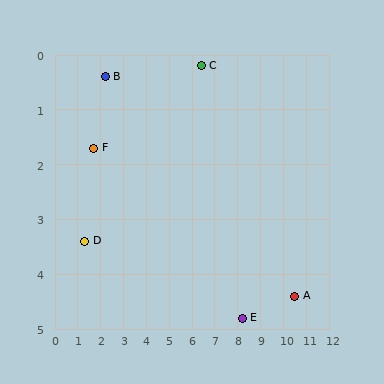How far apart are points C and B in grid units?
Points C and B are about 4.2 grid units apart.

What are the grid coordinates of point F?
Point F is at approximately (1.7, 1.7).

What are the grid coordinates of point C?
Point C is at approximately (6.4, 0.2).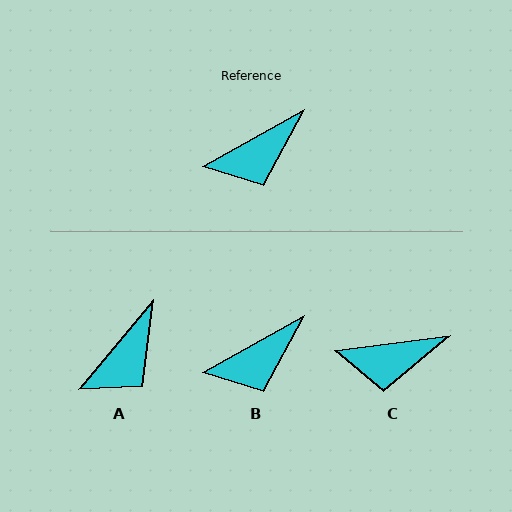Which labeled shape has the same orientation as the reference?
B.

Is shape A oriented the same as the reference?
No, it is off by about 21 degrees.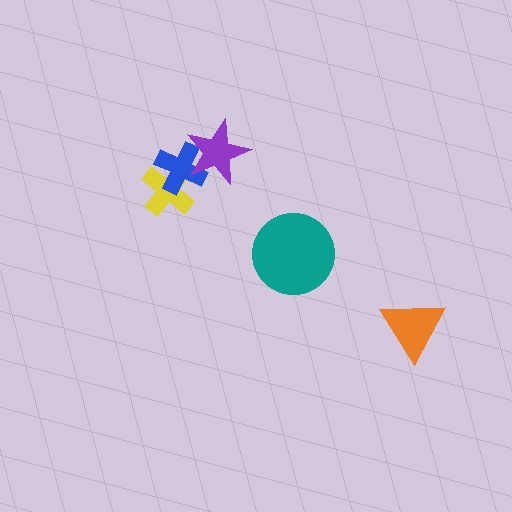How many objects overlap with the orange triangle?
0 objects overlap with the orange triangle.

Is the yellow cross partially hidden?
Yes, it is partially covered by another shape.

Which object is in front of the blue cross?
The purple star is in front of the blue cross.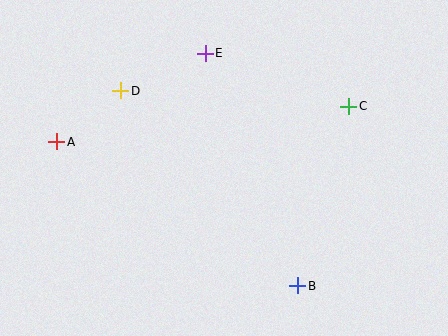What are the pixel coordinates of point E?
Point E is at (205, 53).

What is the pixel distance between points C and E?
The distance between C and E is 153 pixels.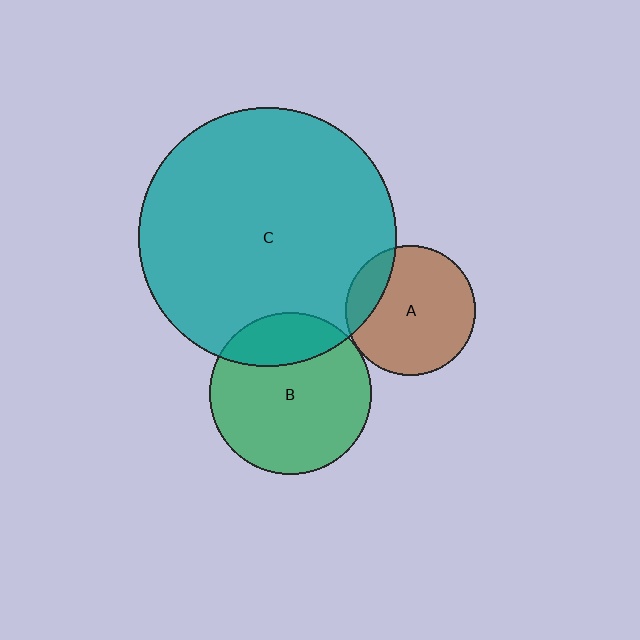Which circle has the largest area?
Circle C (teal).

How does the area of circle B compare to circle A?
Approximately 1.5 times.